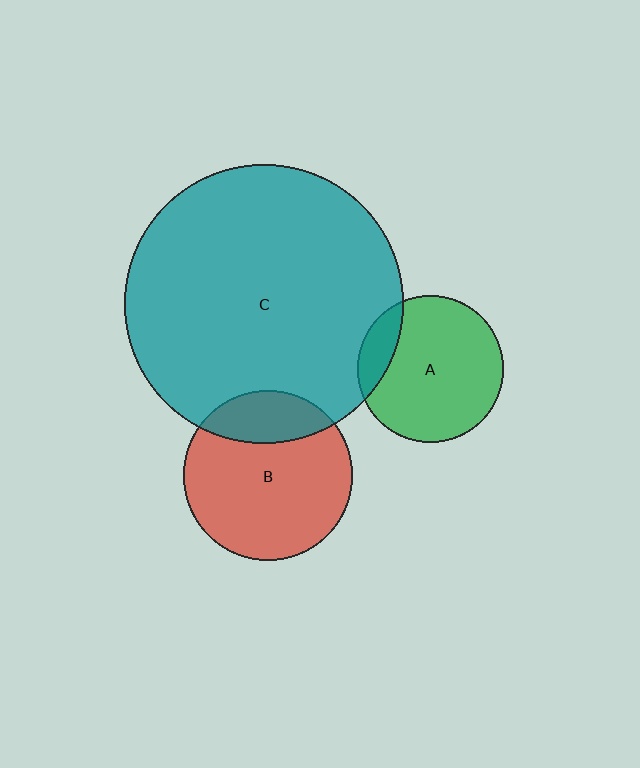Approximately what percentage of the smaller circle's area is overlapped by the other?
Approximately 15%.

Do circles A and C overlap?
Yes.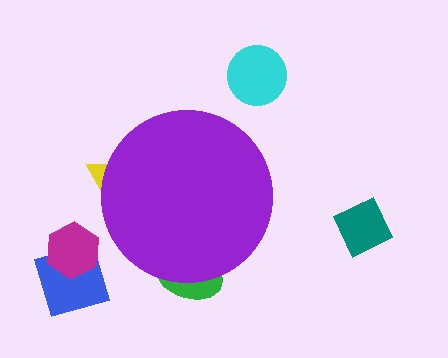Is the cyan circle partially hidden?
No, the cyan circle is fully visible.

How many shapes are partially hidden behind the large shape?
2 shapes are partially hidden.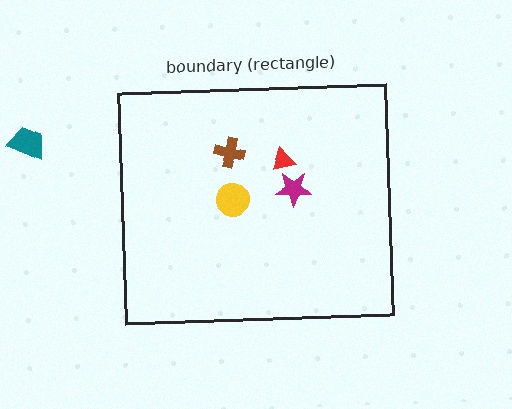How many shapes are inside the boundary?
4 inside, 1 outside.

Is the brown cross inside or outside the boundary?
Inside.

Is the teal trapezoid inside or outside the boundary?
Outside.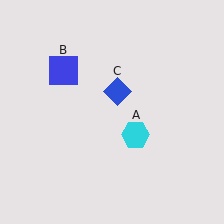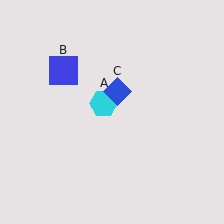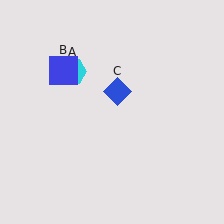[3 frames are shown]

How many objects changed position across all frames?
1 object changed position: cyan hexagon (object A).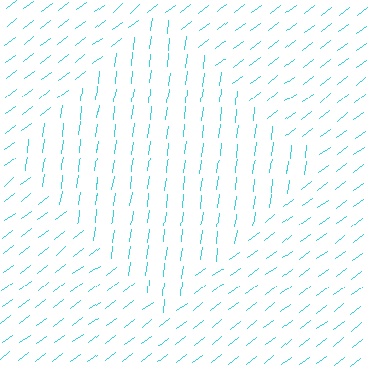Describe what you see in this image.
The image is filled with small cyan line segments. A diamond region in the image has lines oriented differently from the surrounding lines, creating a visible texture boundary.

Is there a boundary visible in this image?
Yes, there is a texture boundary formed by a change in line orientation.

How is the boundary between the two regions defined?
The boundary is defined purely by a change in line orientation (approximately 45 degrees difference). All lines are the same color and thickness.